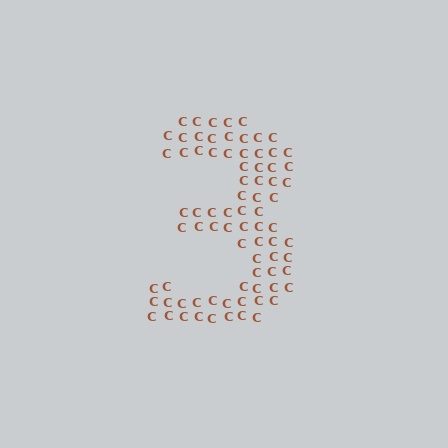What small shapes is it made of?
It is made of small letter C's.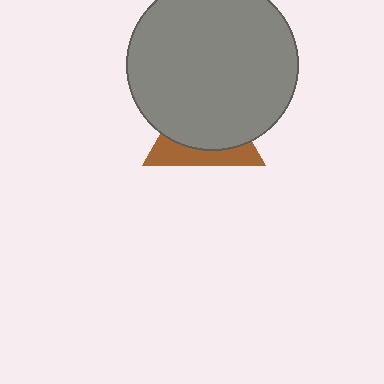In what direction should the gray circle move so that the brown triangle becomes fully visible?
The gray circle should move up. That is the shortest direction to clear the overlap and leave the brown triangle fully visible.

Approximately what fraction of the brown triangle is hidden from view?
Roughly 67% of the brown triangle is hidden behind the gray circle.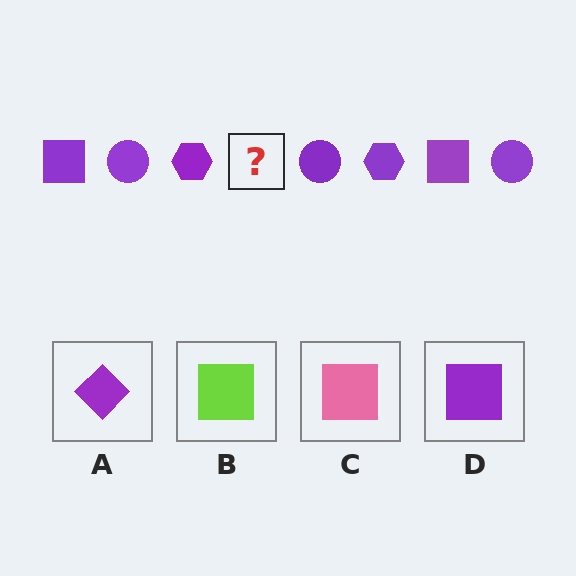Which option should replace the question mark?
Option D.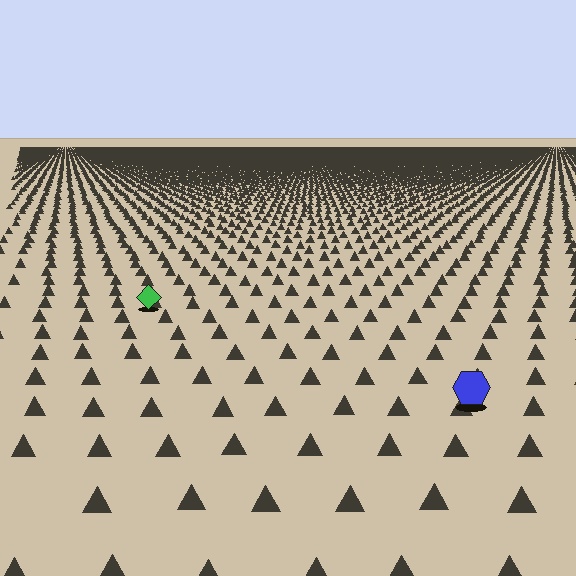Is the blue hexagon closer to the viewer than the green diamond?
Yes. The blue hexagon is closer — you can tell from the texture gradient: the ground texture is coarser near it.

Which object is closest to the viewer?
The blue hexagon is closest. The texture marks near it are larger and more spread out.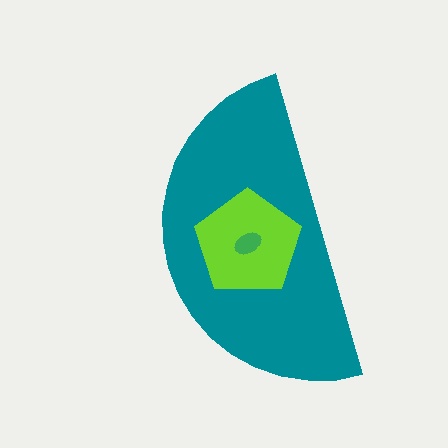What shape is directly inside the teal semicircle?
The lime pentagon.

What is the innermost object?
The green ellipse.